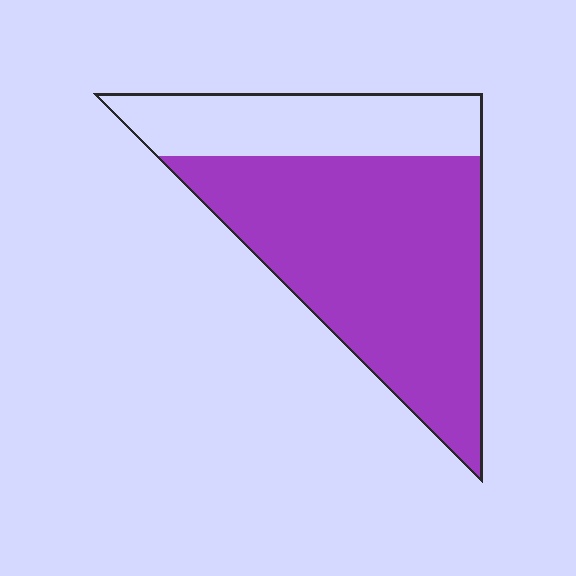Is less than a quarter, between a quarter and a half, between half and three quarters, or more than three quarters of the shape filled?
Between half and three quarters.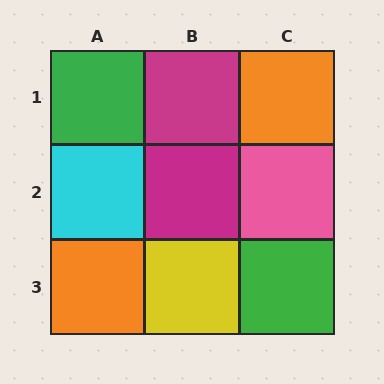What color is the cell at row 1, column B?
Magenta.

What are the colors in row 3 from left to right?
Orange, yellow, green.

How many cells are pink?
1 cell is pink.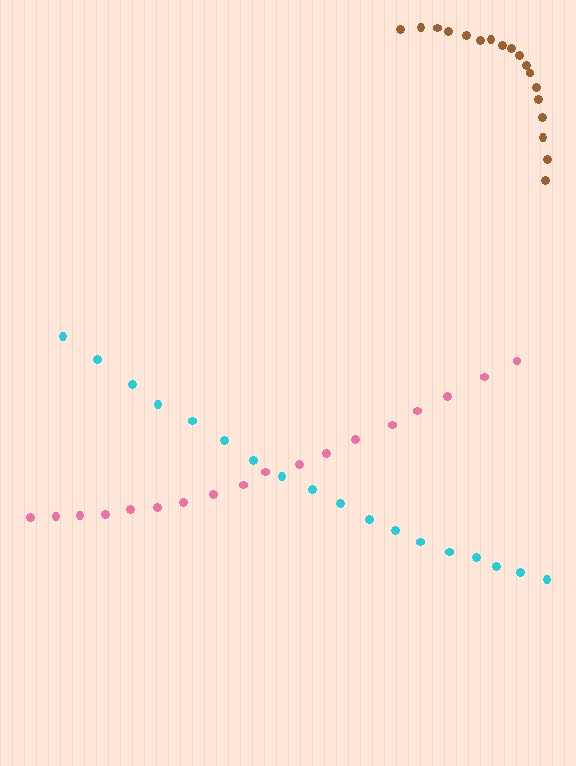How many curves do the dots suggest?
There are 3 distinct paths.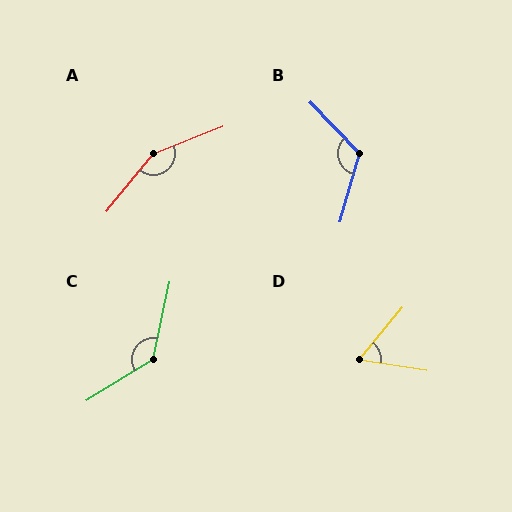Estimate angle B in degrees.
Approximately 120 degrees.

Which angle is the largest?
A, at approximately 151 degrees.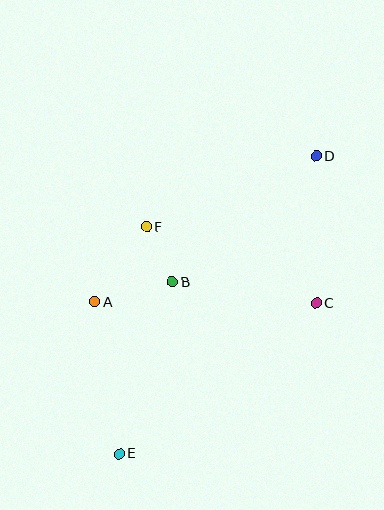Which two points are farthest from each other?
Points D and E are farthest from each other.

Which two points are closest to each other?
Points B and F are closest to each other.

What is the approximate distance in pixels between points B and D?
The distance between B and D is approximately 191 pixels.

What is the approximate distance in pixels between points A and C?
The distance between A and C is approximately 222 pixels.